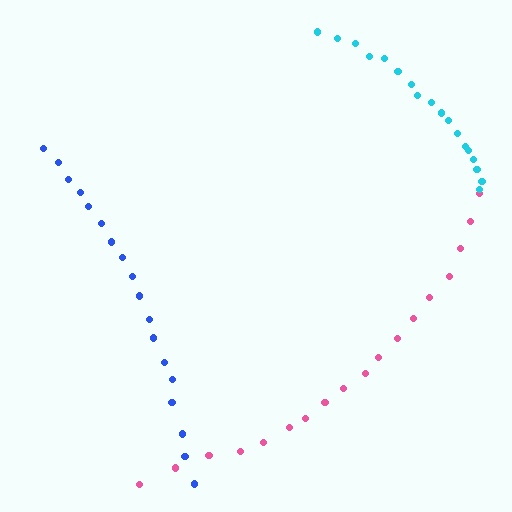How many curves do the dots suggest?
There are 3 distinct paths.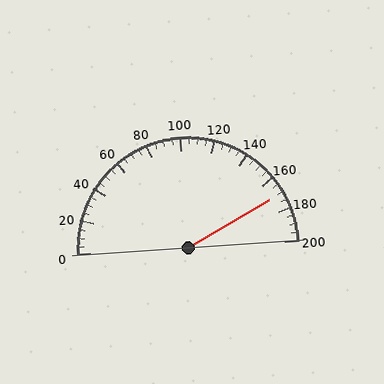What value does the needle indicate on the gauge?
The needle indicates approximately 170.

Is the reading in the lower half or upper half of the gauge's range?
The reading is in the upper half of the range (0 to 200).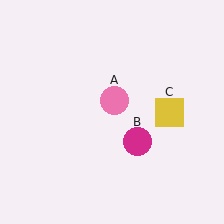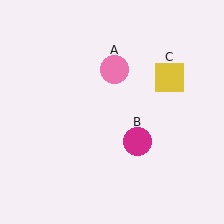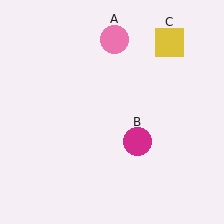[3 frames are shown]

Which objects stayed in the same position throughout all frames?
Magenta circle (object B) remained stationary.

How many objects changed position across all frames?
2 objects changed position: pink circle (object A), yellow square (object C).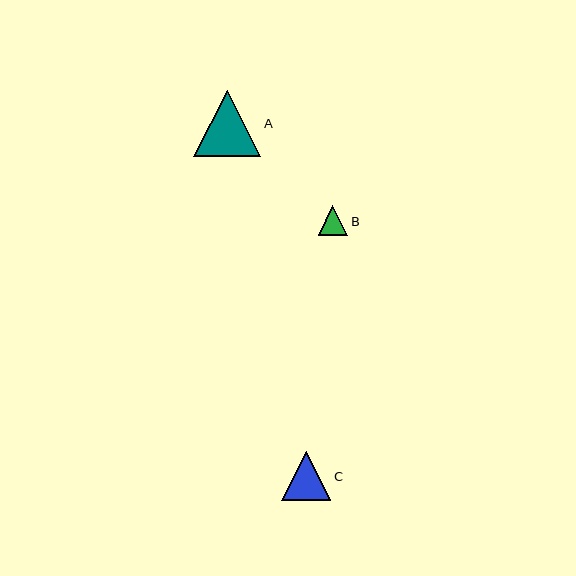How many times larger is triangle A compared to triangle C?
Triangle A is approximately 1.4 times the size of triangle C.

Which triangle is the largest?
Triangle A is the largest with a size of approximately 67 pixels.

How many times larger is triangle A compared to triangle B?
Triangle A is approximately 2.2 times the size of triangle B.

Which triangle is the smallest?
Triangle B is the smallest with a size of approximately 30 pixels.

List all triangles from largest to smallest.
From largest to smallest: A, C, B.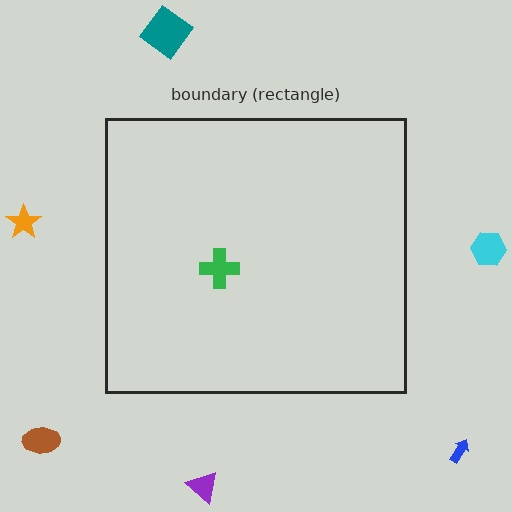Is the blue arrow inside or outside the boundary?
Outside.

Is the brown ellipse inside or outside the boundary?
Outside.